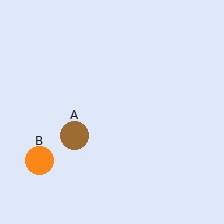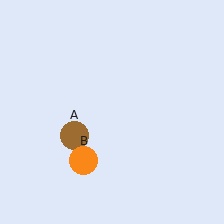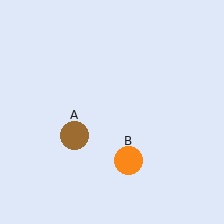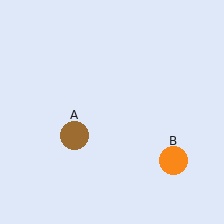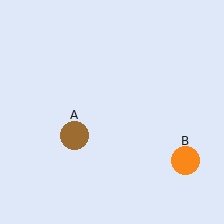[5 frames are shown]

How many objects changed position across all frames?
1 object changed position: orange circle (object B).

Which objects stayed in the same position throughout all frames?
Brown circle (object A) remained stationary.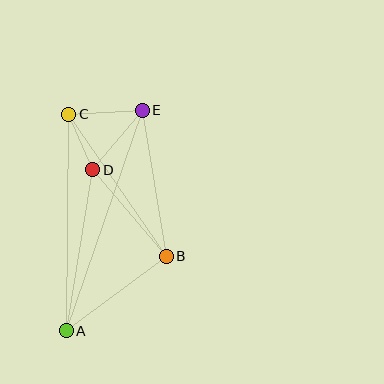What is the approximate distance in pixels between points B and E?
The distance between B and E is approximately 148 pixels.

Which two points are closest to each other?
Points C and D are closest to each other.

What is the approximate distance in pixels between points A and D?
The distance between A and D is approximately 163 pixels.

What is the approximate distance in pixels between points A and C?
The distance between A and C is approximately 216 pixels.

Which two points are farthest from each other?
Points A and E are farthest from each other.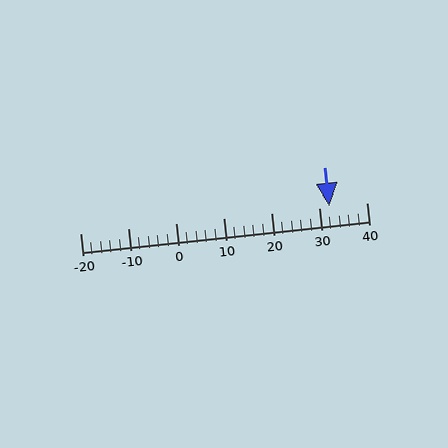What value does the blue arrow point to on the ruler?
The blue arrow points to approximately 32.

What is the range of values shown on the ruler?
The ruler shows values from -20 to 40.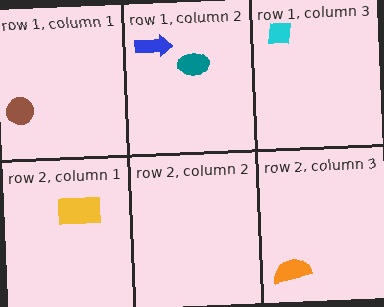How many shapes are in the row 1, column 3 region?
1.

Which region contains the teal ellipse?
The row 1, column 2 region.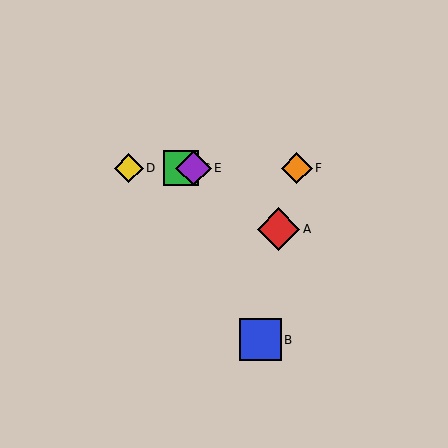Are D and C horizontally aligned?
Yes, both are at y≈168.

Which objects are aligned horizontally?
Objects C, D, E, F are aligned horizontally.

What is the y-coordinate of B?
Object B is at y≈340.